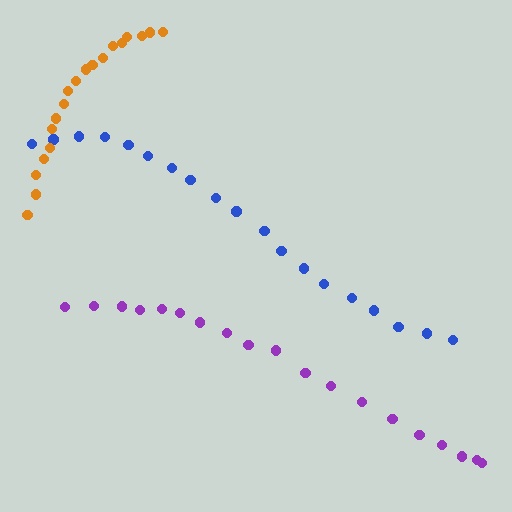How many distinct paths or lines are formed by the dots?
There are 3 distinct paths.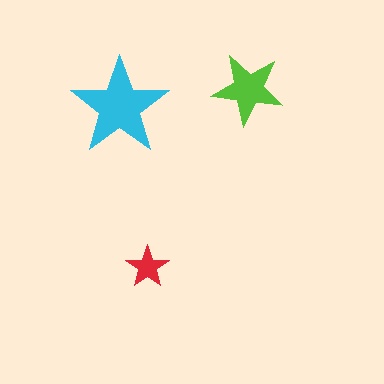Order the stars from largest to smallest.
the cyan one, the lime one, the red one.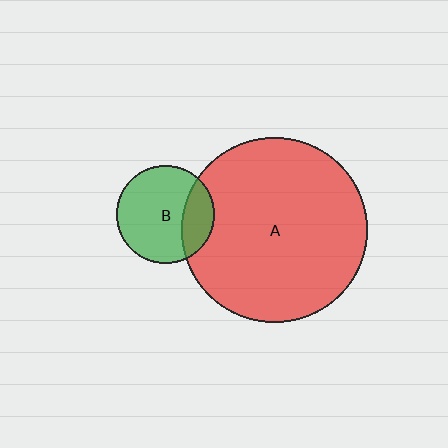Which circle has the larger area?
Circle A (red).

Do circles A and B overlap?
Yes.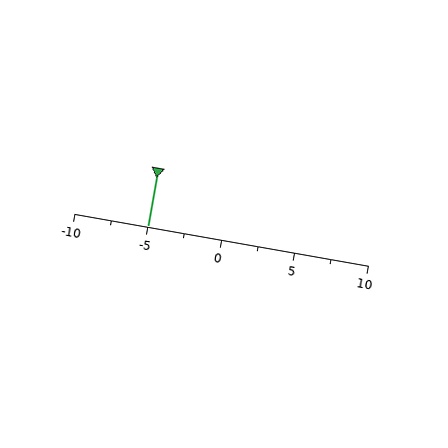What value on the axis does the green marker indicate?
The marker indicates approximately -5.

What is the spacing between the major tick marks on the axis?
The major ticks are spaced 5 apart.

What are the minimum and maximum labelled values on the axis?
The axis runs from -10 to 10.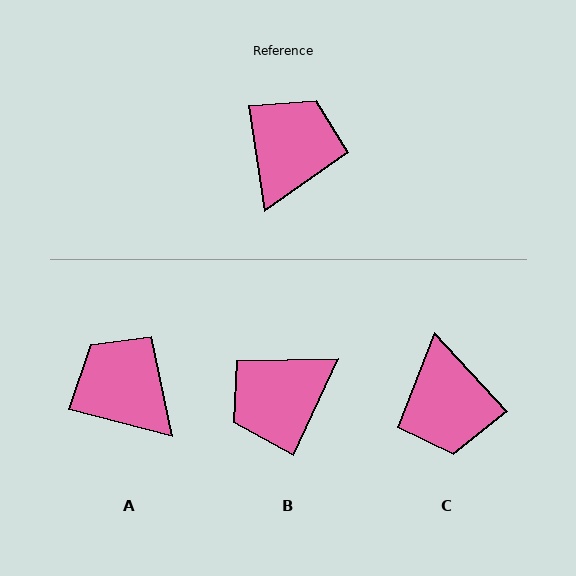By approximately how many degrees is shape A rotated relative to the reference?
Approximately 67 degrees counter-clockwise.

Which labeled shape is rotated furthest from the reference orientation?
C, about 146 degrees away.